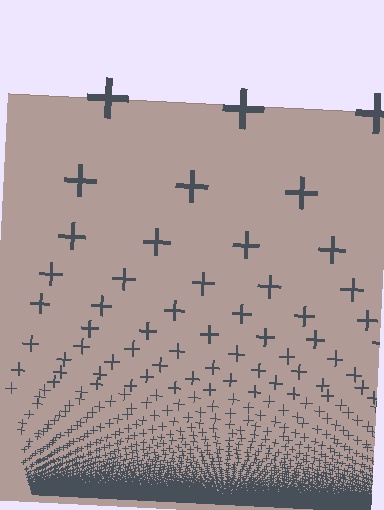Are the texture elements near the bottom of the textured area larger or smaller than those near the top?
Smaller. The gradient is inverted — elements near the bottom are smaller and denser.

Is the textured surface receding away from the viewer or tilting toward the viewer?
The surface appears to tilt toward the viewer. Texture elements get larger and sparser toward the top.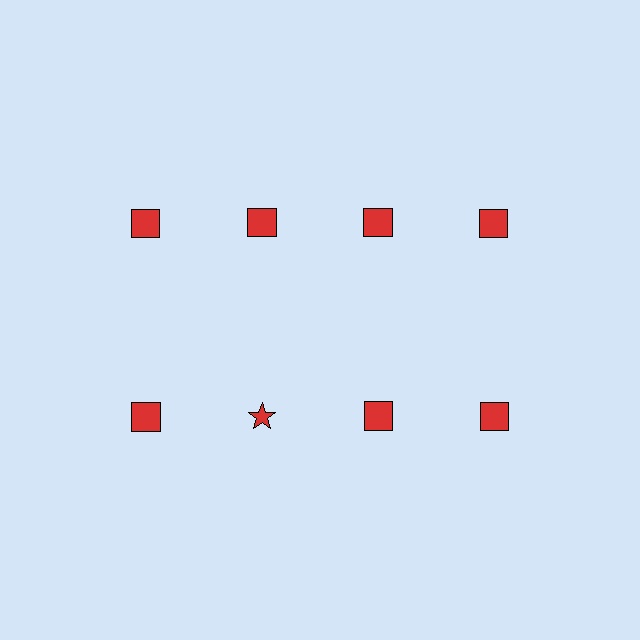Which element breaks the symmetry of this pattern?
The red star in the second row, second from left column breaks the symmetry. All other shapes are red squares.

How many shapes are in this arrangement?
There are 8 shapes arranged in a grid pattern.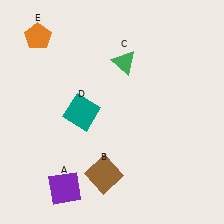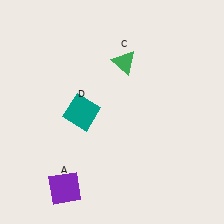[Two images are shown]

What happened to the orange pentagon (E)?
The orange pentagon (E) was removed in Image 2. It was in the top-left area of Image 1.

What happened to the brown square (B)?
The brown square (B) was removed in Image 2. It was in the bottom-left area of Image 1.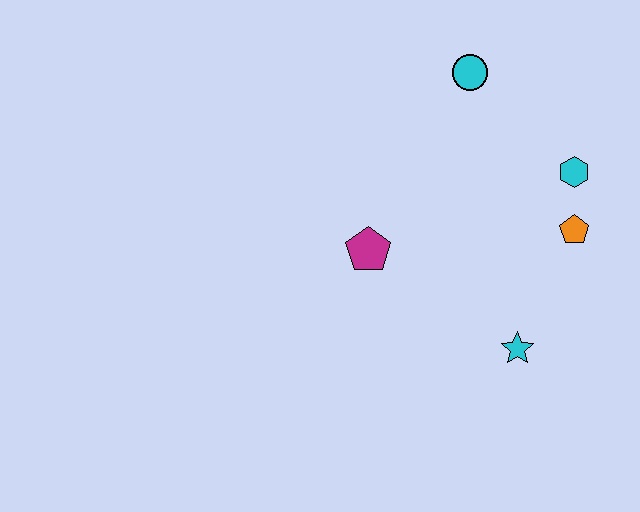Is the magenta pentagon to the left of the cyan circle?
Yes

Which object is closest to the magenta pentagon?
The cyan star is closest to the magenta pentagon.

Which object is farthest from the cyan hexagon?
The magenta pentagon is farthest from the cyan hexagon.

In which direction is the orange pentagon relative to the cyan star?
The orange pentagon is above the cyan star.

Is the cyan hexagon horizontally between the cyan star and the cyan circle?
No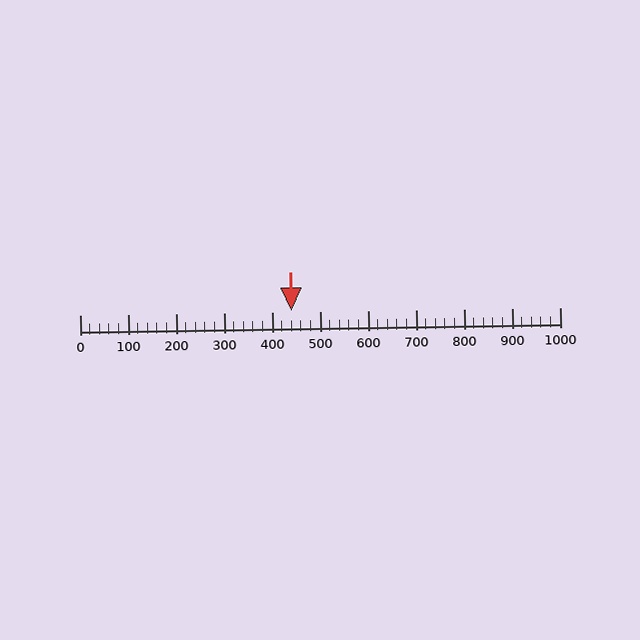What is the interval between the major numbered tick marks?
The major tick marks are spaced 100 units apart.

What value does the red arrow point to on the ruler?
The red arrow points to approximately 440.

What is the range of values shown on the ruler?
The ruler shows values from 0 to 1000.